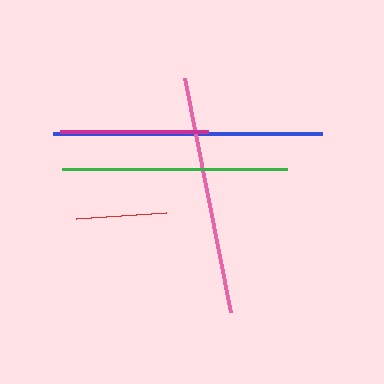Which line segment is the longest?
The blue line is the longest at approximately 268 pixels.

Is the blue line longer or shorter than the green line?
The blue line is longer than the green line.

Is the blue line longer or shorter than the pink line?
The blue line is longer than the pink line.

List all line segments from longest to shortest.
From longest to shortest: blue, pink, green, magenta, red.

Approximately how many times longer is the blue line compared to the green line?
The blue line is approximately 1.2 times the length of the green line.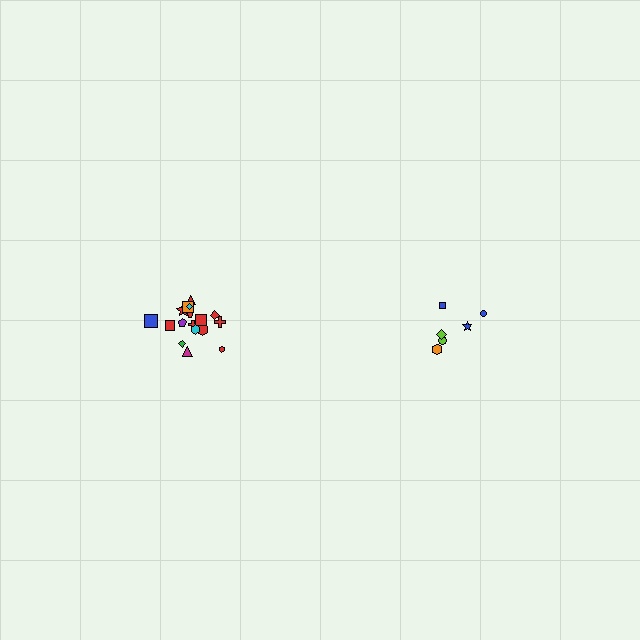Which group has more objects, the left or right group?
The left group.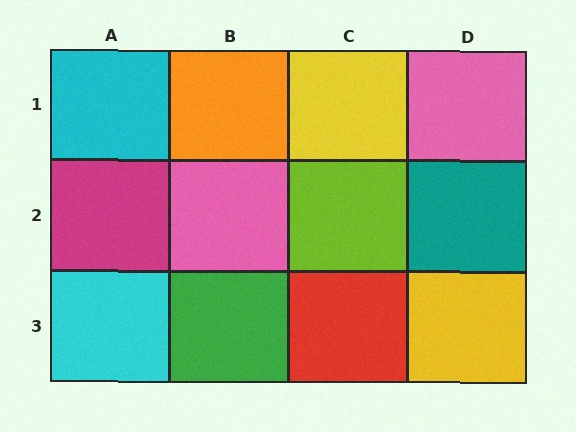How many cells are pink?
2 cells are pink.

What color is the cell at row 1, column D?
Pink.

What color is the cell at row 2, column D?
Teal.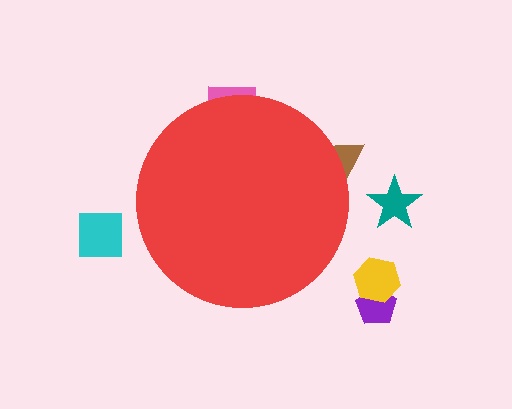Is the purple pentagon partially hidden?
No, the purple pentagon is fully visible.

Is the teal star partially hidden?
No, the teal star is fully visible.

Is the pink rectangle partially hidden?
Yes, the pink rectangle is partially hidden behind the red circle.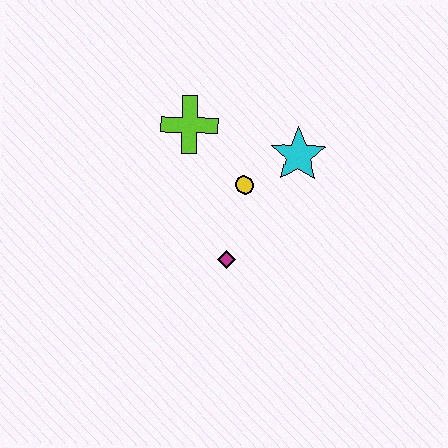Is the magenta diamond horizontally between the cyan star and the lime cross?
Yes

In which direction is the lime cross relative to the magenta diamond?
The lime cross is above the magenta diamond.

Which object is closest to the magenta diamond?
The yellow circle is closest to the magenta diamond.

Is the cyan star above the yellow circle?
Yes